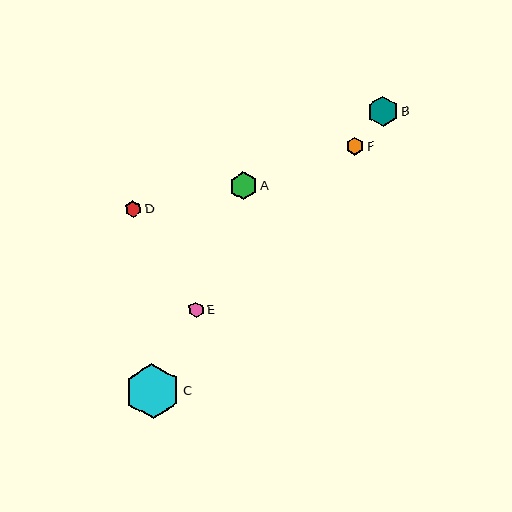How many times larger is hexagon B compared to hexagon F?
Hexagon B is approximately 1.7 times the size of hexagon F.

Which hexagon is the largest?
Hexagon C is the largest with a size of approximately 55 pixels.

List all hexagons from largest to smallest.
From largest to smallest: C, B, A, F, D, E.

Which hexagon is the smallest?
Hexagon E is the smallest with a size of approximately 16 pixels.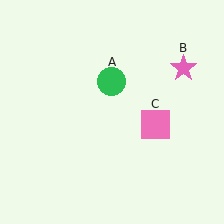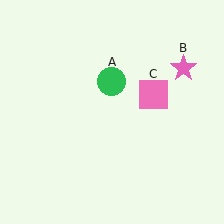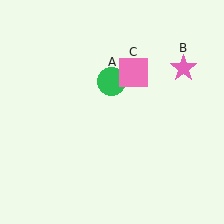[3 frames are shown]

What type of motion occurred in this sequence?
The pink square (object C) rotated counterclockwise around the center of the scene.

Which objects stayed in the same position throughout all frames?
Green circle (object A) and pink star (object B) remained stationary.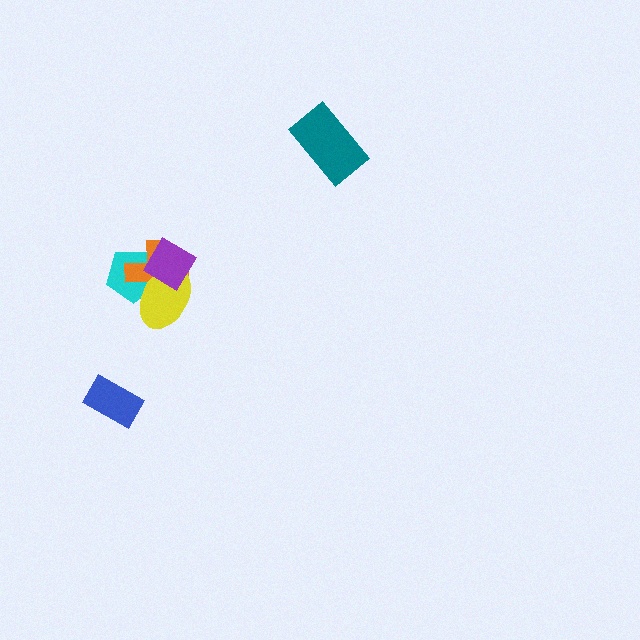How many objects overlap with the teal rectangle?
0 objects overlap with the teal rectangle.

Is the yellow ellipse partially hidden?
Yes, it is partially covered by another shape.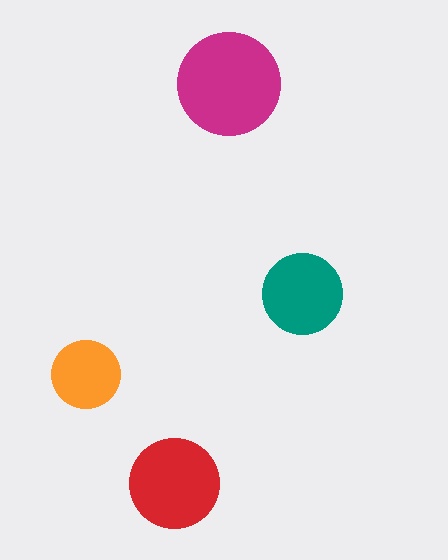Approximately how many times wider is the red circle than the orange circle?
About 1.5 times wider.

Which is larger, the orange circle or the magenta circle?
The magenta one.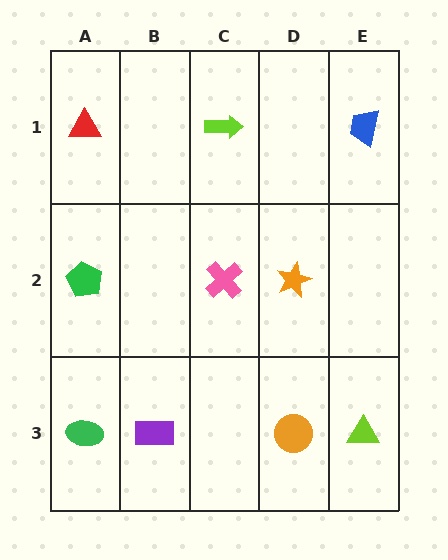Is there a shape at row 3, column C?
No, that cell is empty.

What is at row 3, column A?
A green ellipse.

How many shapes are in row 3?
4 shapes.